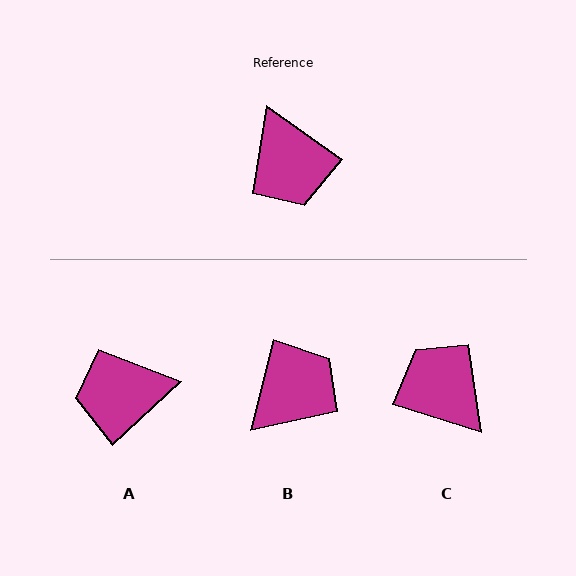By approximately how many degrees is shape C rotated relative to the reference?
Approximately 163 degrees clockwise.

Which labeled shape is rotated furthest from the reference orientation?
C, about 163 degrees away.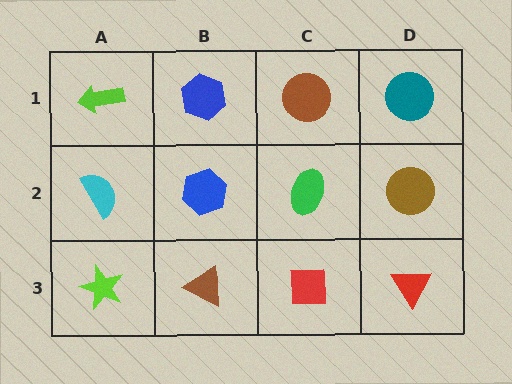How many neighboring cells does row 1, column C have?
3.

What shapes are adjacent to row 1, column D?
A brown circle (row 2, column D), a brown circle (row 1, column C).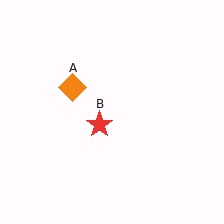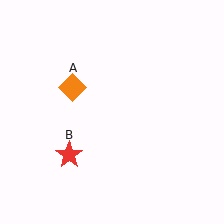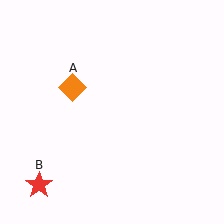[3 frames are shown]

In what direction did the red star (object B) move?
The red star (object B) moved down and to the left.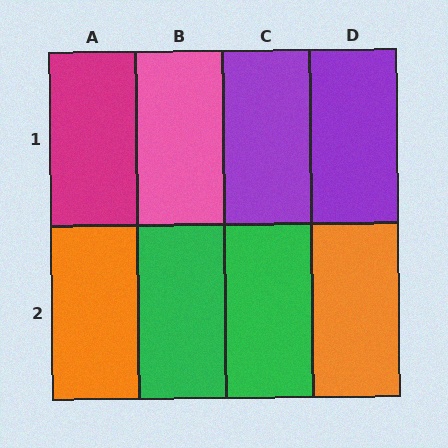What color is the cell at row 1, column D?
Purple.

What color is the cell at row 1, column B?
Pink.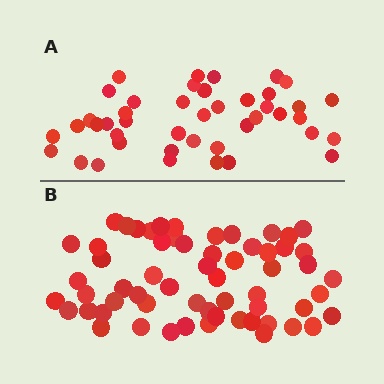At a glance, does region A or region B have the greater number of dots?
Region B (the bottom region) has more dots.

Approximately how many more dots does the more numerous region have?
Region B has approximately 15 more dots than region A.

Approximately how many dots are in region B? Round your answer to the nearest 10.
About 60 dots.